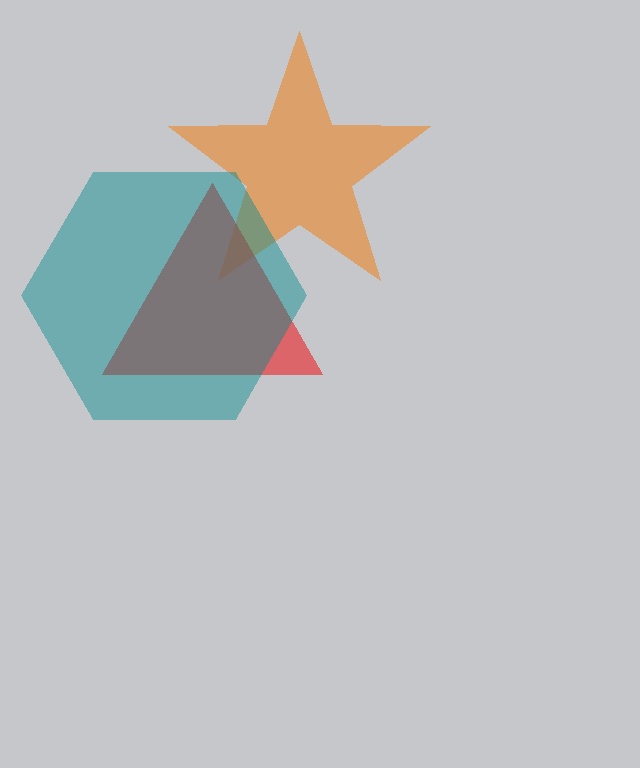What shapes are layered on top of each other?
The layered shapes are: an orange star, a red triangle, a teal hexagon.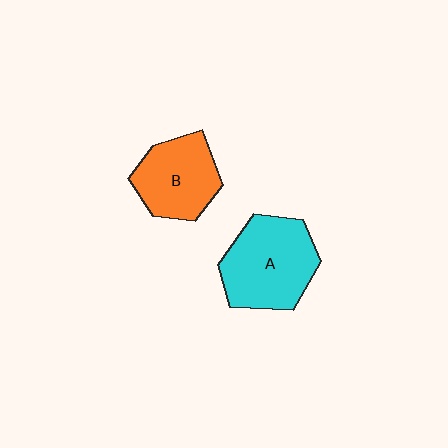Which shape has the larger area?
Shape A (cyan).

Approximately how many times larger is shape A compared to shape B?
Approximately 1.3 times.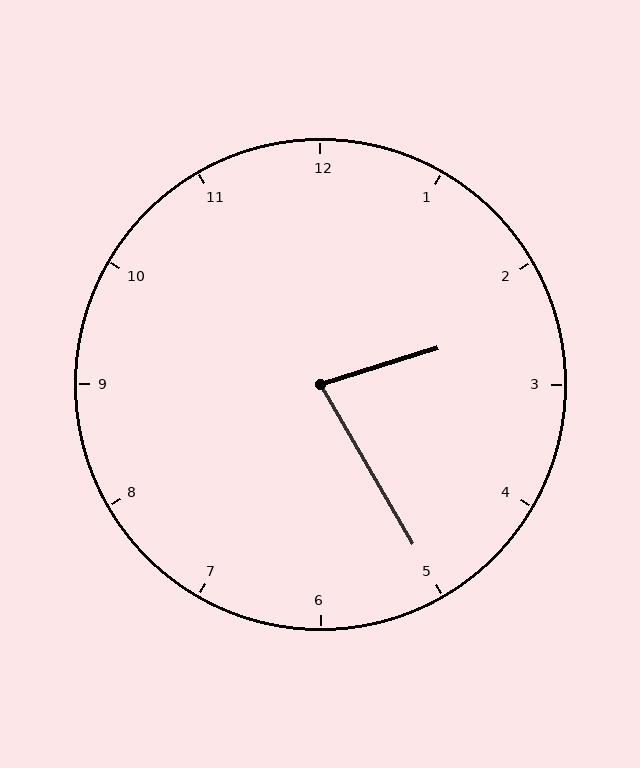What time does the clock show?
2:25.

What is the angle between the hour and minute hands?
Approximately 78 degrees.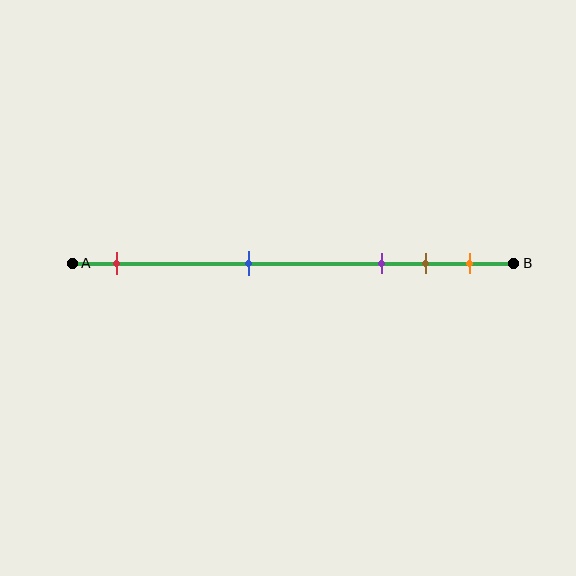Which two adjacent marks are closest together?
The brown and orange marks are the closest adjacent pair.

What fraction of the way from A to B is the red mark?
The red mark is approximately 10% (0.1) of the way from A to B.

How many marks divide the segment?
There are 5 marks dividing the segment.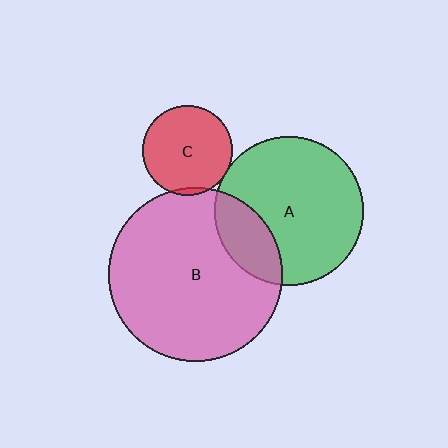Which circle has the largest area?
Circle B (pink).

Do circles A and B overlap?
Yes.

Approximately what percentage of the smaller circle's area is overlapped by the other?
Approximately 20%.